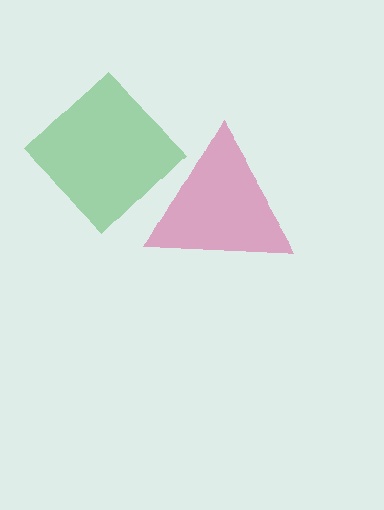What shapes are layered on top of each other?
The layered shapes are: a green diamond, a magenta triangle.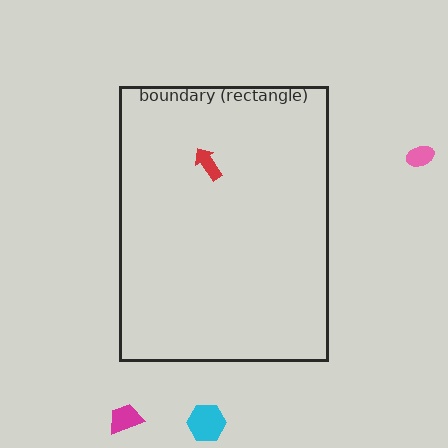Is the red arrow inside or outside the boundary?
Inside.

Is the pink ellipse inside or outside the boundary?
Outside.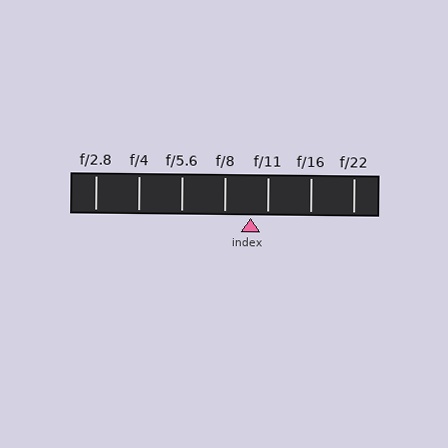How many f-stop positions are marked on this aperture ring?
There are 7 f-stop positions marked.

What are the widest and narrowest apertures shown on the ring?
The widest aperture shown is f/2.8 and the narrowest is f/22.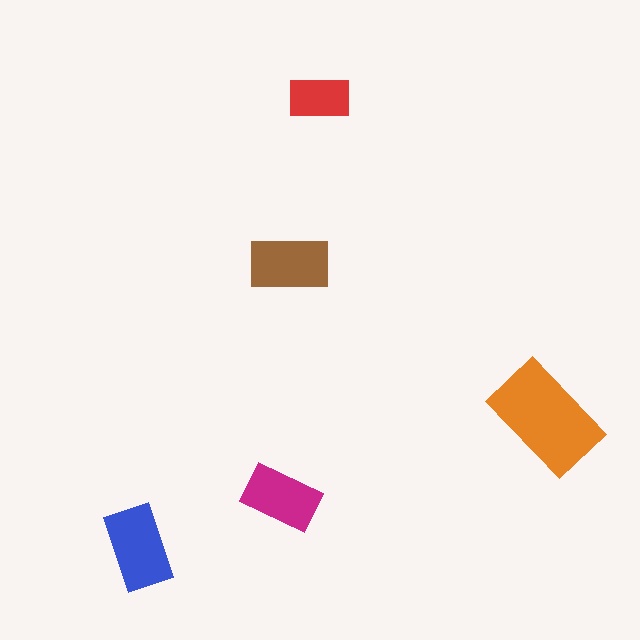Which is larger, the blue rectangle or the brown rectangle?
The blue one.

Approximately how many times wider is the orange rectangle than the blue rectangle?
About 1.5 times wider.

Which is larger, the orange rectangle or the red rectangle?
The orange one.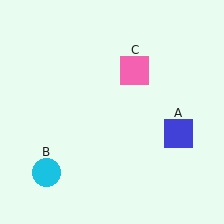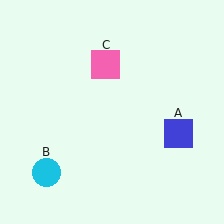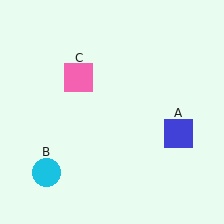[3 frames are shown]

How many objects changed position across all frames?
1 object changed position: pink square (object C).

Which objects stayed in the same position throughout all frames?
Blue square (object A) and cyan circle (object B) remained stationary.